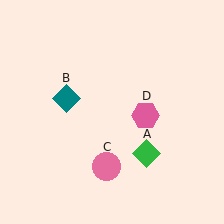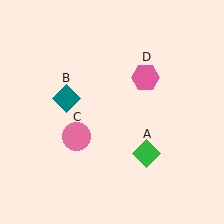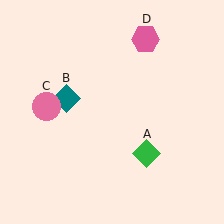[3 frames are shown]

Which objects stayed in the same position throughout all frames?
Green diamond (object A) and teal diamond (object B) remained stationary.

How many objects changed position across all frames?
2 objects changed position: pink circle (object C), pink hexagon (object D).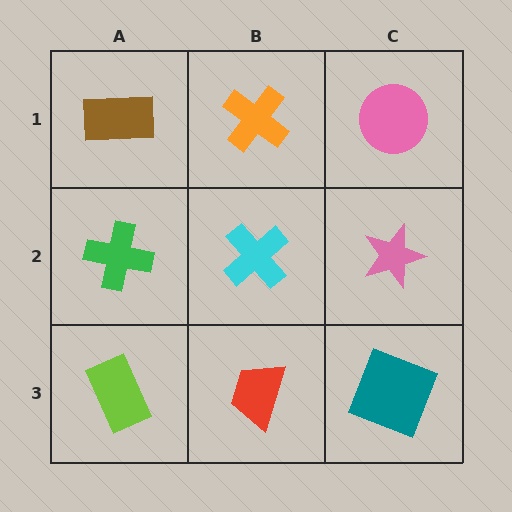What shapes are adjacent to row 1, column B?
A cyan cross (row 2, column B), a brown rectangle (row 1, column A), a pink circle (row 1, column C).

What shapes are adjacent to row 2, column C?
A pink circle (row 1, column C), a teal square (row 3, column C), a cyan cross (row 2, column B).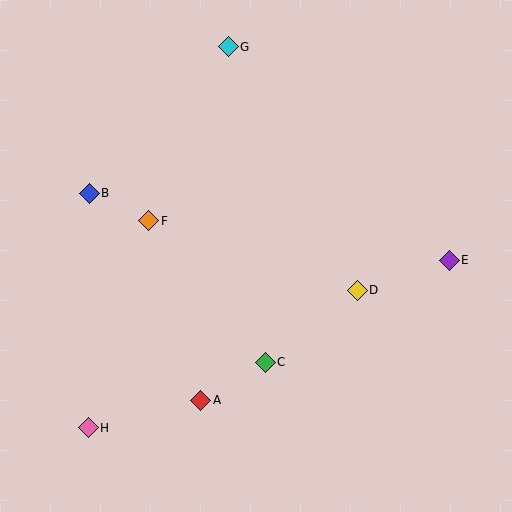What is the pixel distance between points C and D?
The distance between C and D is 117 pixels.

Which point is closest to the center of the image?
Point D at (357, 290) is closest to the center.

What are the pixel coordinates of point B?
Point B is at (89, 193).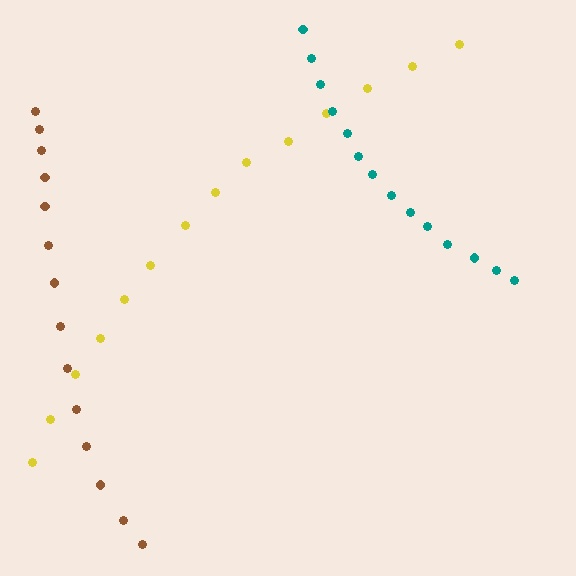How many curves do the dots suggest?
There are 3 distinct paths.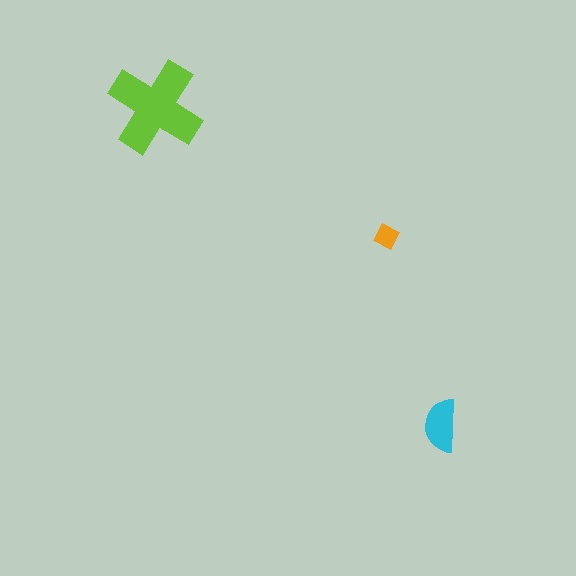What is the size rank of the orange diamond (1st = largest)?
3rd.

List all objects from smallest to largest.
The orange diamond, the cyan semicircle, the lime cross.